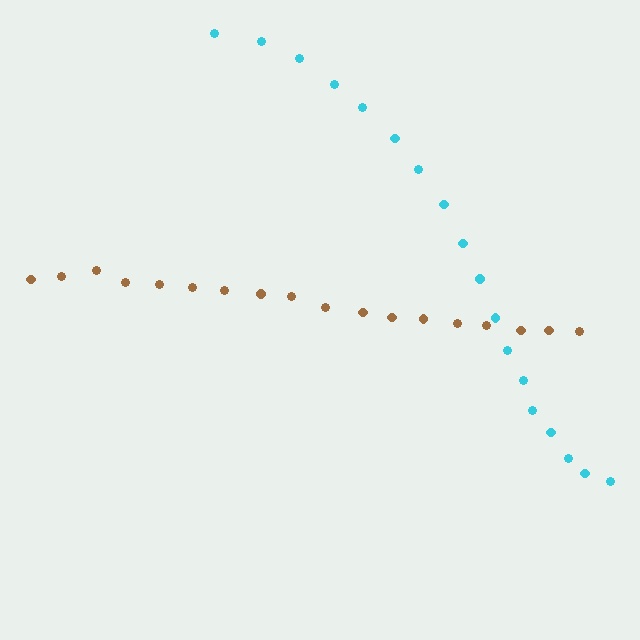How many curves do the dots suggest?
There are 2 distinct paths.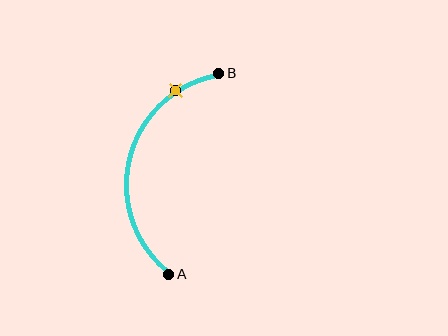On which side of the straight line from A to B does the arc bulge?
The arc bulges to the left of the straight line connecting A and B.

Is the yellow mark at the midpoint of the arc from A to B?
No. The yellow mark lies on the arc but is closer to endpoint B. The arc midpoint would be at the point on the curve equidistant along the arc from both A and B.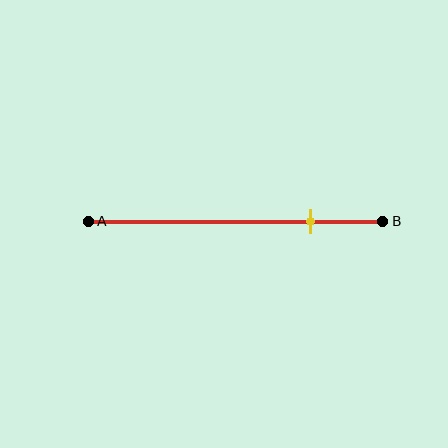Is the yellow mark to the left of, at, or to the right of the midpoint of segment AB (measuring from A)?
The yellow mark is to the right of the midpoint of segment AB.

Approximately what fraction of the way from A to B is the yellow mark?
The yellow mark is approximately 75% of the way from A to B.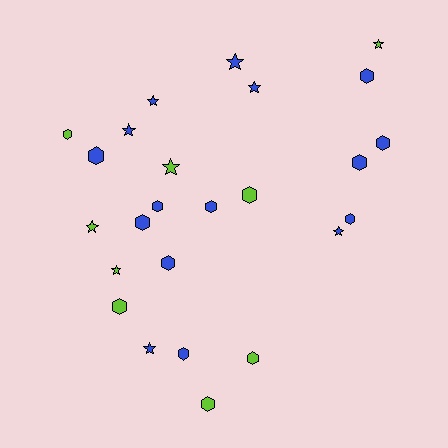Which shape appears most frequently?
Hexagon, with 15 objects.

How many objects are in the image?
There are 25 objects.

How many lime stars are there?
There are 4 lime stars.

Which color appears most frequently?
Blue, with 16 objects.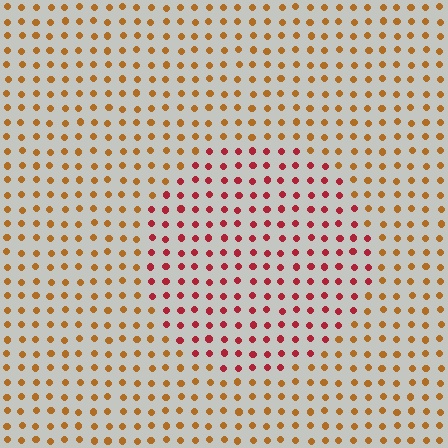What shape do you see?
I see a circle.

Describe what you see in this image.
The image is filled with small brown elements in a uniform arrangement. A circle-shaped region is visible where the elements are tinted to a slightly different hue, forming a subtle color boundary.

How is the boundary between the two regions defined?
The boundary is defined purely by a slight shift in hue (about 41 degrees). Spacing, size, and orientation are identical on both sides.